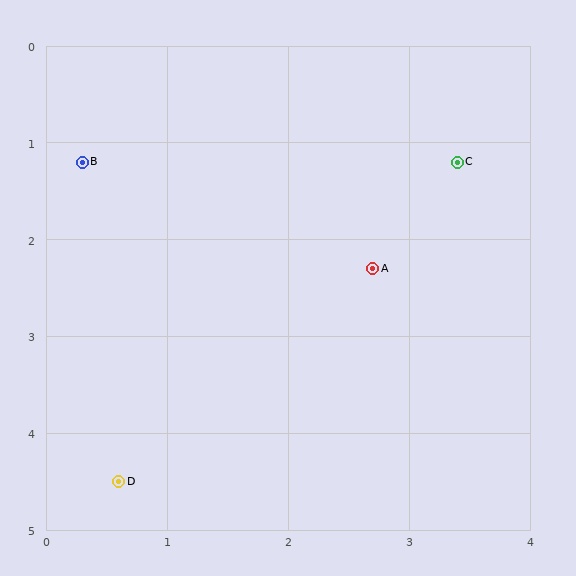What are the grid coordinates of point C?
Point C is at approximately (3.4, 1.2).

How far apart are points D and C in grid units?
Points D and C are about 4.3 grid units apart.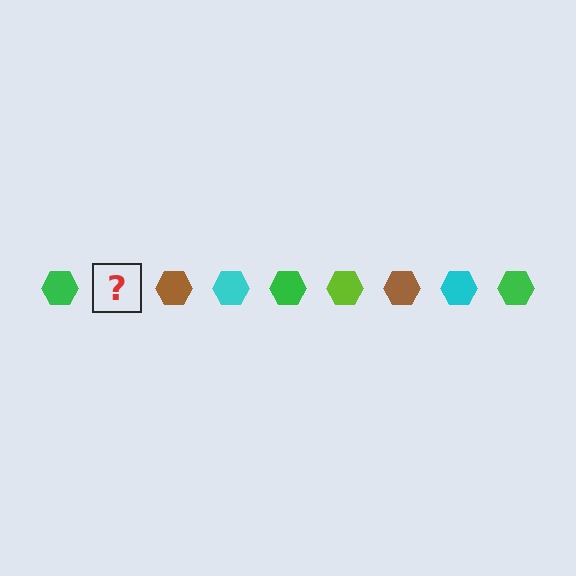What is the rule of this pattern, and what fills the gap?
The rule is that the pattern cycles through green, lime, brown, cyan hexagons. The gap should be filled with a lime hexagon.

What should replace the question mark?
The question mark should be replaced with a lime hexagon.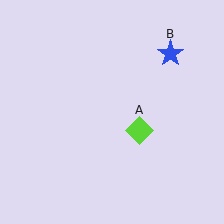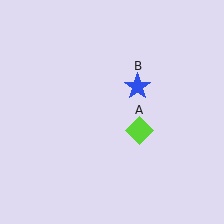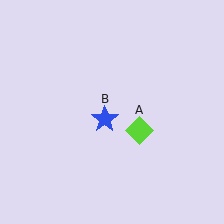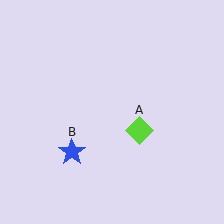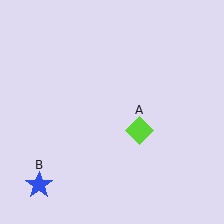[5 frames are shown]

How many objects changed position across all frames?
1 object changed position: blue star (object B).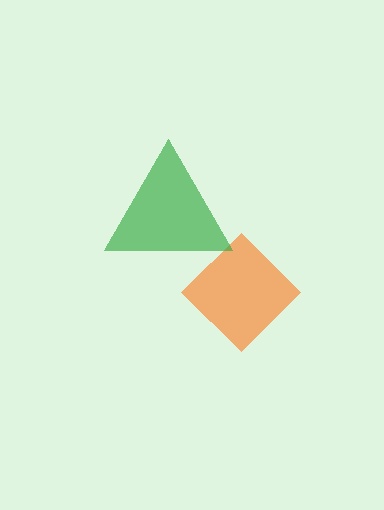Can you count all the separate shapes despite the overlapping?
Yes, there are 2 separate shapes.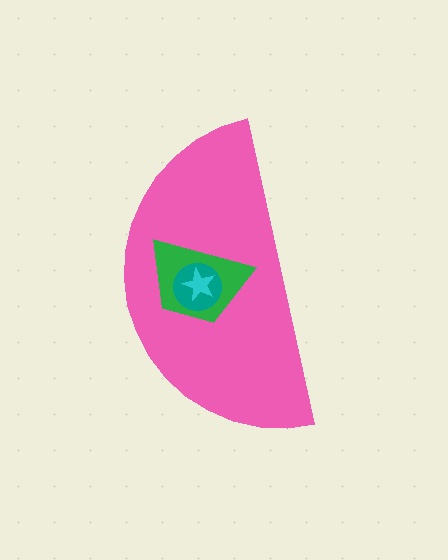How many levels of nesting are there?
4.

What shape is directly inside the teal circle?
The cyan star.